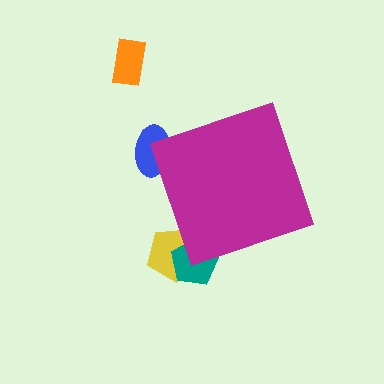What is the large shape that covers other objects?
A magenta diamond.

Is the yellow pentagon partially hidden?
Yes, the yellow pentagon is partially hidden behind the magenta diamond.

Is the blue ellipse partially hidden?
Yes, the blue ellipse is partially hidden behind the magenta diamond.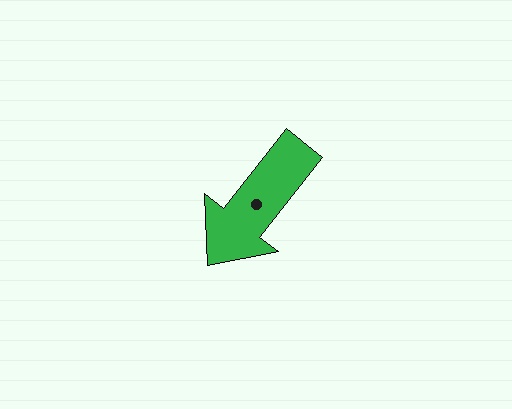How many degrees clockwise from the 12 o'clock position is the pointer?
Approximately 218 degrees.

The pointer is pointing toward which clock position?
Roughly 7 o'clock.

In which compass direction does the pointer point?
Southwest.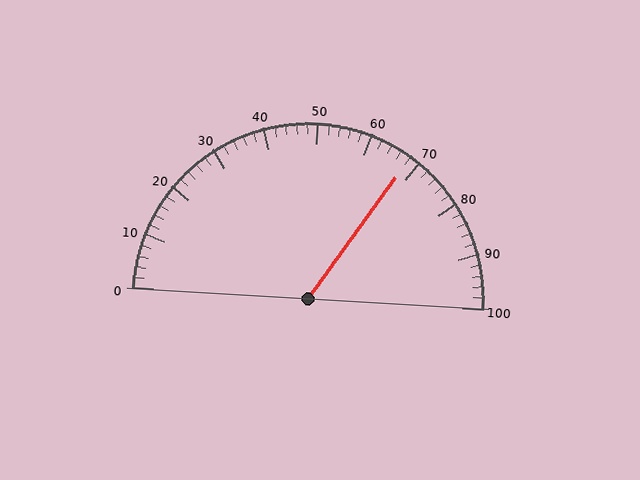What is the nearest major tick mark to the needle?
The nearest major tick mark is 70.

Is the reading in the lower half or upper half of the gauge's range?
The reading is in the upper half of the range (0 to 100).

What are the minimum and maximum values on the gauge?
The gauge ranges from 0 to 100.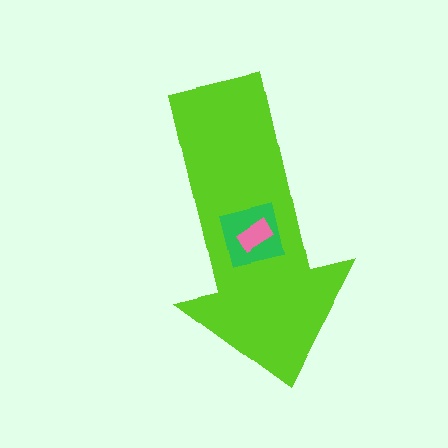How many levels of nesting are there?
3.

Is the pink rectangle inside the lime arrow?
Yes.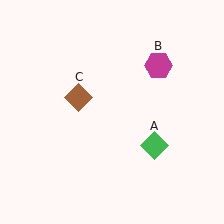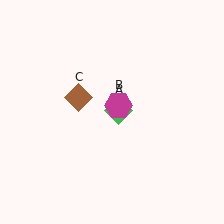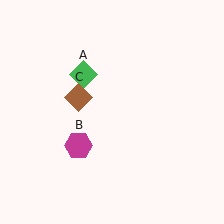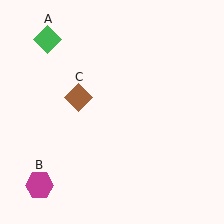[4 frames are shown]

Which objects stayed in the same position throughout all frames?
Brown diamond (object C) remained stationary.